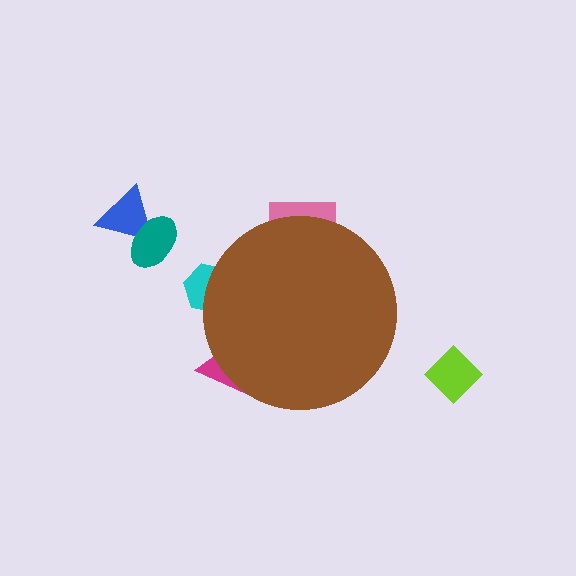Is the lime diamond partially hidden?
No, the lime diamond is fully visible.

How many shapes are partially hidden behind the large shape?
3 shapes are partially hidden.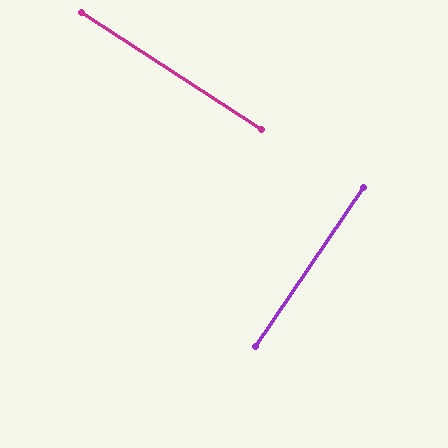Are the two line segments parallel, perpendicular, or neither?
Perpendicular — they meet at approximately 89°.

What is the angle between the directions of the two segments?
Approximately 89 degrees.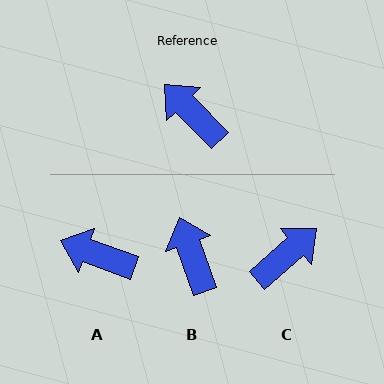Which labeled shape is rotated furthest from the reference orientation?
C, about 94 degrees away.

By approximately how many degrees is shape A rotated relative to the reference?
Approximately 25 degrees counter-clockwise.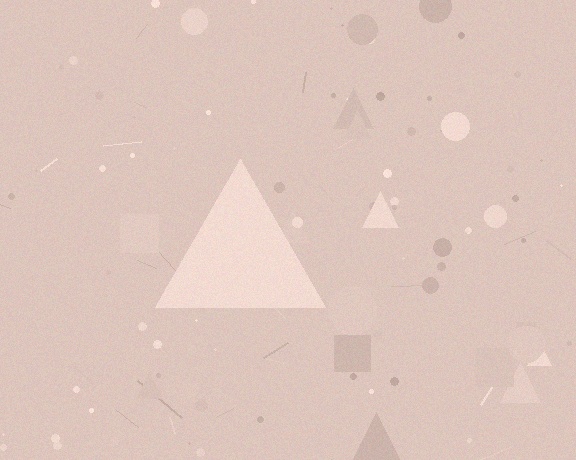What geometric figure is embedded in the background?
A triangle is embedded in the background.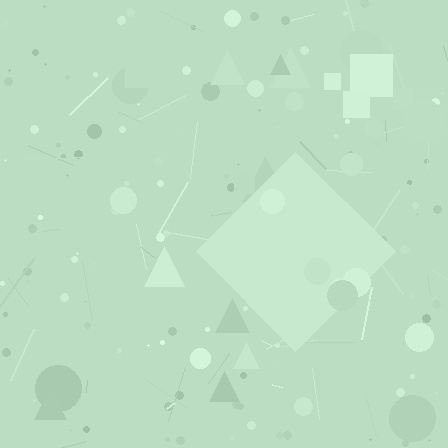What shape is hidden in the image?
A diamond is hidden in the image.